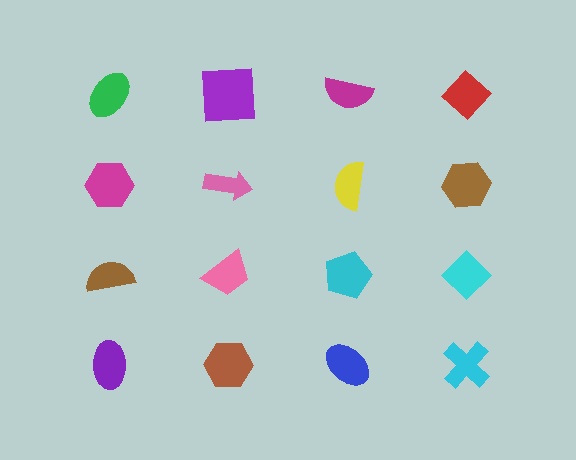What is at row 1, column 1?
A green ellipse.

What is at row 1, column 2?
A purple square.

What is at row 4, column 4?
A cyan cross.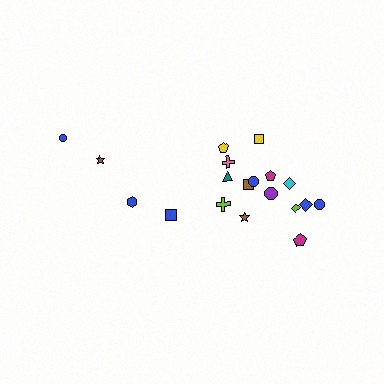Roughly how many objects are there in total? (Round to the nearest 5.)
Roughly 20 objects in total.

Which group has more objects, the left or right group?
The right group.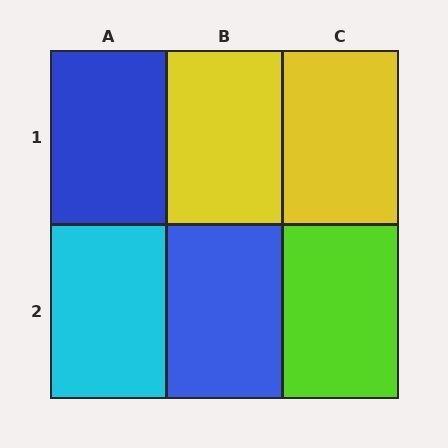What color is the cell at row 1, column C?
Yellow.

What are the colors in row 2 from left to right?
Cyan, blue, lime.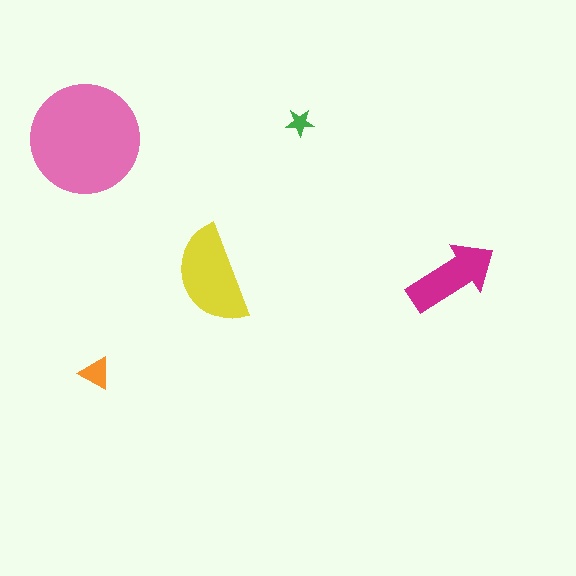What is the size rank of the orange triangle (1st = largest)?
4th.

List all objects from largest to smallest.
The pink circle, the yellow semicircle, the magenta arrow, the orange triangle, the green star.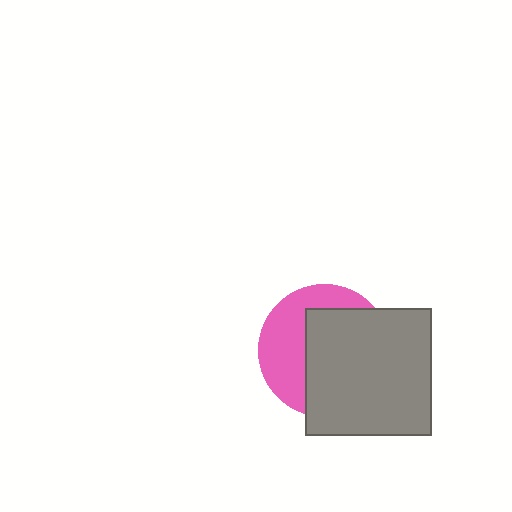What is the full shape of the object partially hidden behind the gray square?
The partially hidden object is a pink circle.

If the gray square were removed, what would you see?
You would see the complete pink circle.